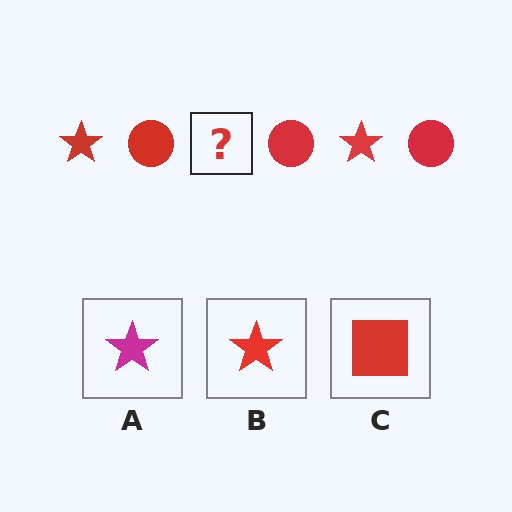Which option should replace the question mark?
Option B.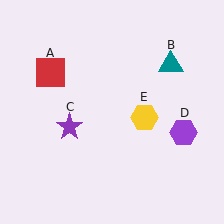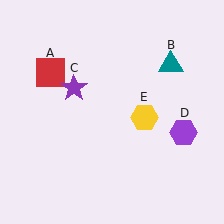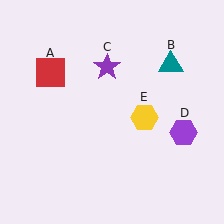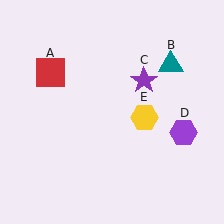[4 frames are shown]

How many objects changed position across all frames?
1 object changed position: purple star (object C).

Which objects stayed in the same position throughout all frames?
Red square (object A) and teal triangle (object B) and purple hexagon (object D) and yellow hexagon (object E) remained stationary.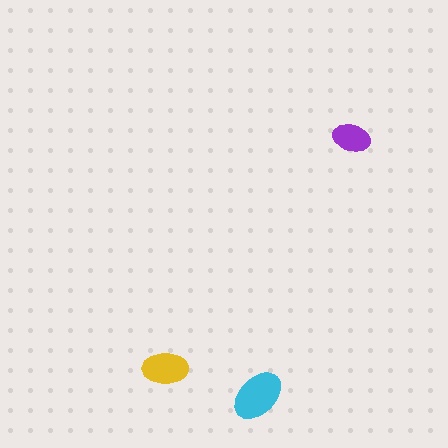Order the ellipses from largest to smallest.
the cyan one, the yellow one, the purple one.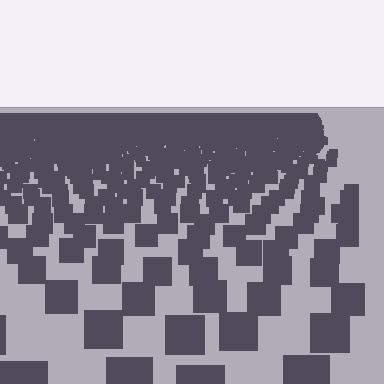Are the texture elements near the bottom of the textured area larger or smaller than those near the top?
Larger. Near the bottom, elements are closer to the viewer and appear at a bigger on-screen size.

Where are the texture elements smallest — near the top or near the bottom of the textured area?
Near the top.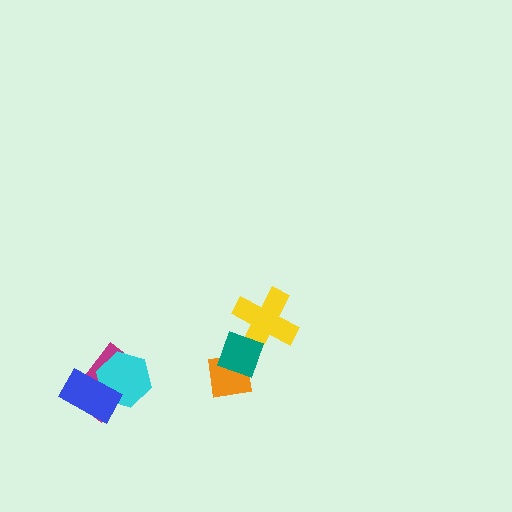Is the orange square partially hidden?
Yes, it is partially covered by another shape.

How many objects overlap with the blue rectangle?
2 objects overlap with the blue rectangle.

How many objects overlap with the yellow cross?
1 object overlaps with the yellow cross.